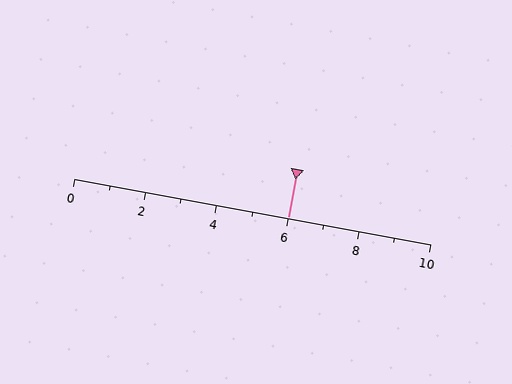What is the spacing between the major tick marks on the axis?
The major ticks are spaced 2 apart.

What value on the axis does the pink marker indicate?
The marker indicates approximately 6.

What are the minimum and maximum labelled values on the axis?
The axis runs from 0 to 10.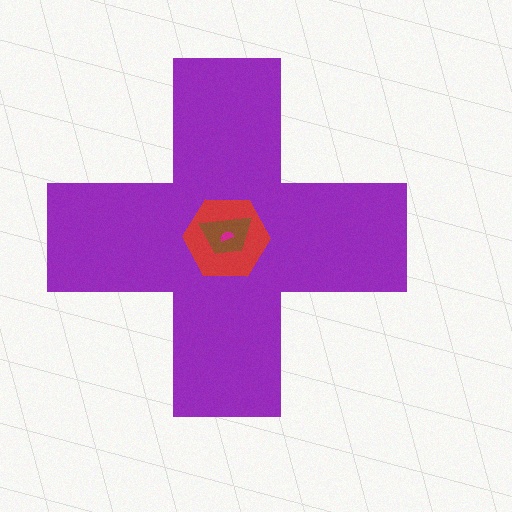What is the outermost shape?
The purple cross.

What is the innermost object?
The magenta semicircle.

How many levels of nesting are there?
4.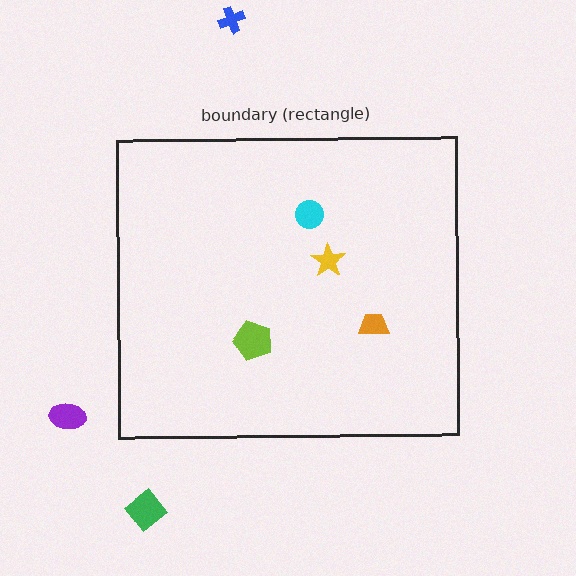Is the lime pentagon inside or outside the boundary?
Inside.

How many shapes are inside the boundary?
4 inside, 3 outside.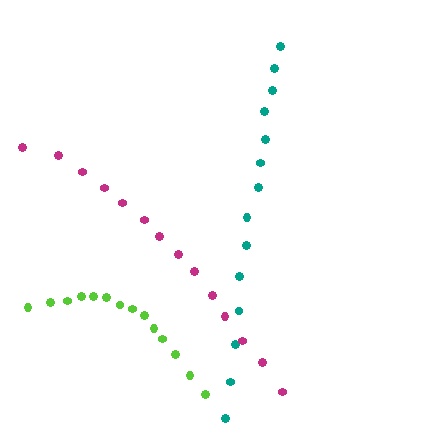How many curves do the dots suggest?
There are 3 distinct paths.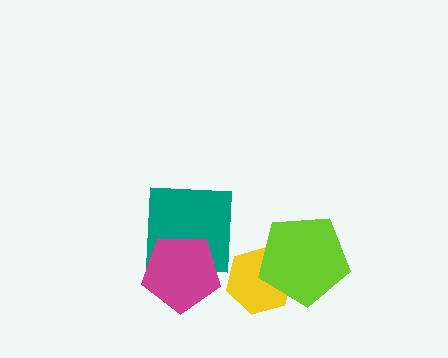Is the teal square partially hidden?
Yes, it is partially covered by another shape.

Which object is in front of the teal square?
The magenta pentagon is in front of the teal square.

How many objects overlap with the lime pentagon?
1 object overlaps with the lime pentagon.